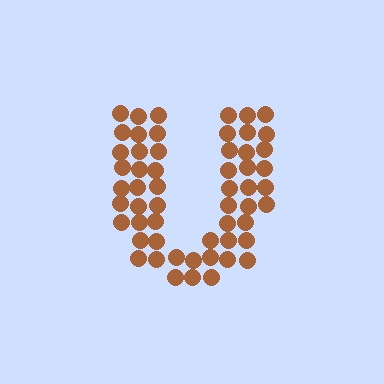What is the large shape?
The large shape is the letter U.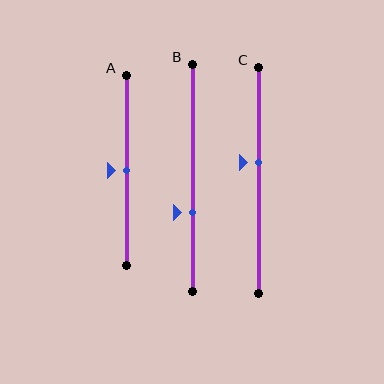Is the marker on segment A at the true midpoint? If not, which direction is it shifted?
Yes, the marker on segment A is at the true midpoint.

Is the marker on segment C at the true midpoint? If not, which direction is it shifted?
No, the marker on segment C is shifted upward by about 8% of the segment length.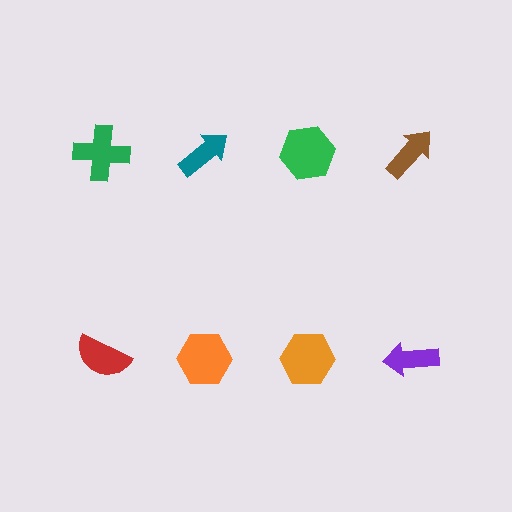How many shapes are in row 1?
4 shapes.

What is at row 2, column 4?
A purple arrow.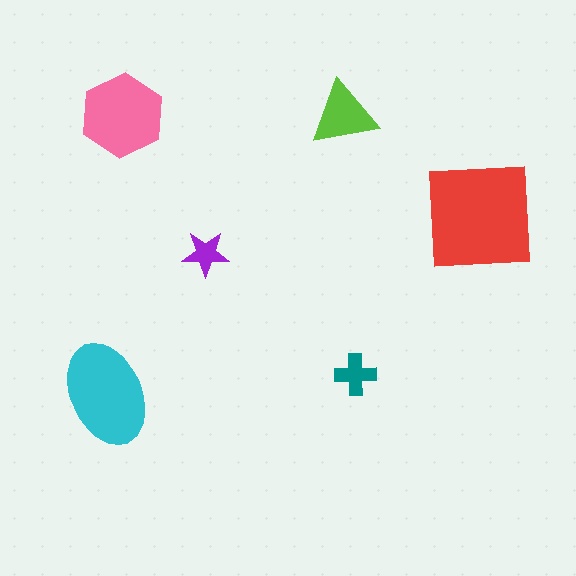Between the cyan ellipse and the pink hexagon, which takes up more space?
The cyan ellipse.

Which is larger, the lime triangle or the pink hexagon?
The pink hexagon.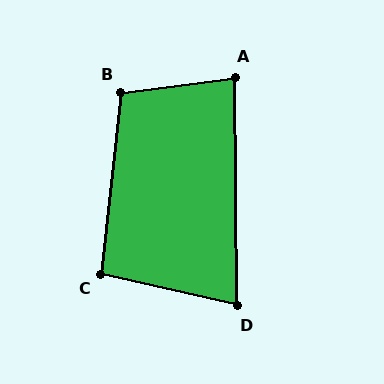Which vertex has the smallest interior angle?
D, at approximately 76 degrees.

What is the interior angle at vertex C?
Approximately 97 degrees (obtuse).